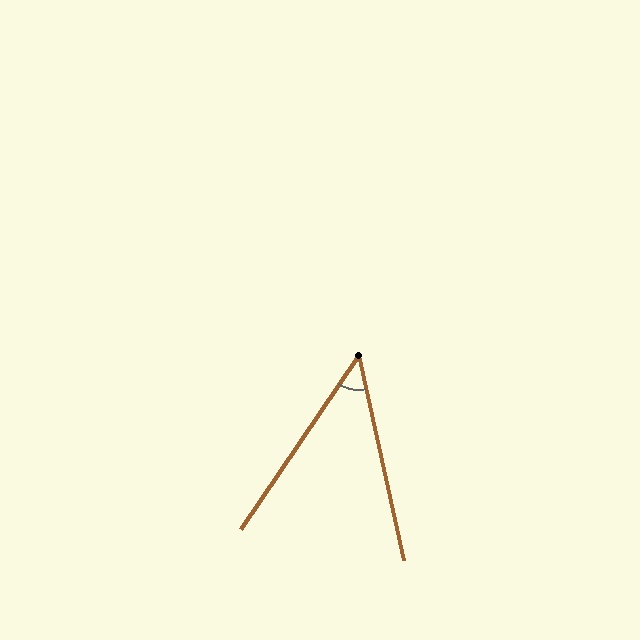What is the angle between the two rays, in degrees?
Approximately 47 degrees.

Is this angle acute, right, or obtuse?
It is acute.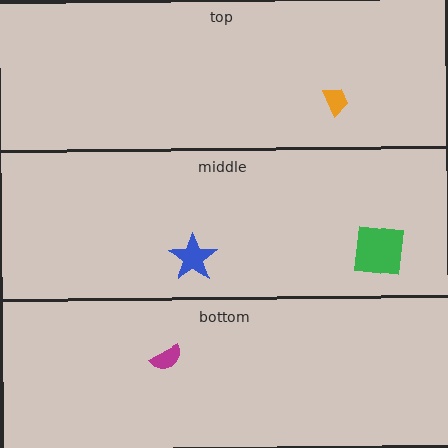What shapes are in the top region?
The orange trapezoid.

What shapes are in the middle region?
The blue star, the green square.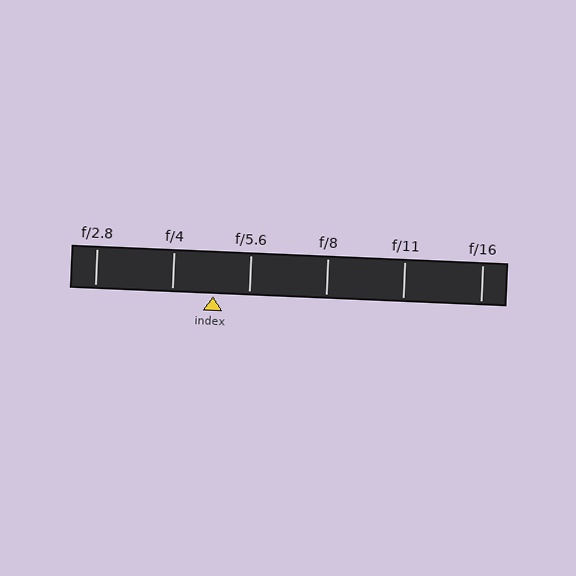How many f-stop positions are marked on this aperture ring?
There are 6 f-stop positions marked.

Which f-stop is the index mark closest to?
The index mark is closest to f/5.6.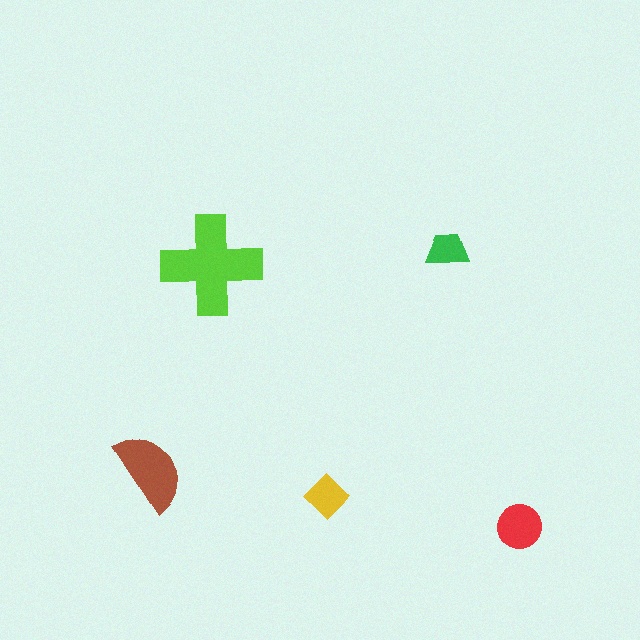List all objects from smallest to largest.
The green trapezoid, the yellow diamond, the red circle, the brown semicircle, the lime cross.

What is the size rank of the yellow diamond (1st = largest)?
4th.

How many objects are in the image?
There are 5 objects in the image.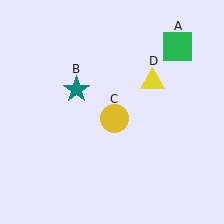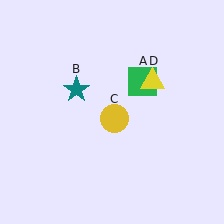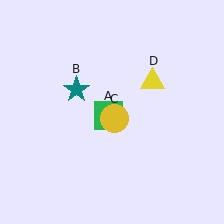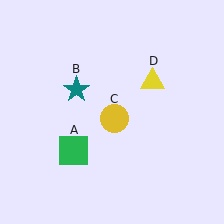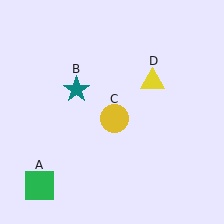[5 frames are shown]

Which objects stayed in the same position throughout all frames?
Teal star (object B) and yellow circle (object C) and yellow triangle (object D) remained stationary.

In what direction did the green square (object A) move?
The green square (object A) moved down and to the left.